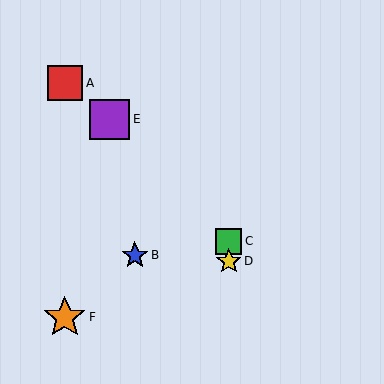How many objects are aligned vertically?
2 objects (C, D) are aligned vertically.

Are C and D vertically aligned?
Yes, both are at x≈229.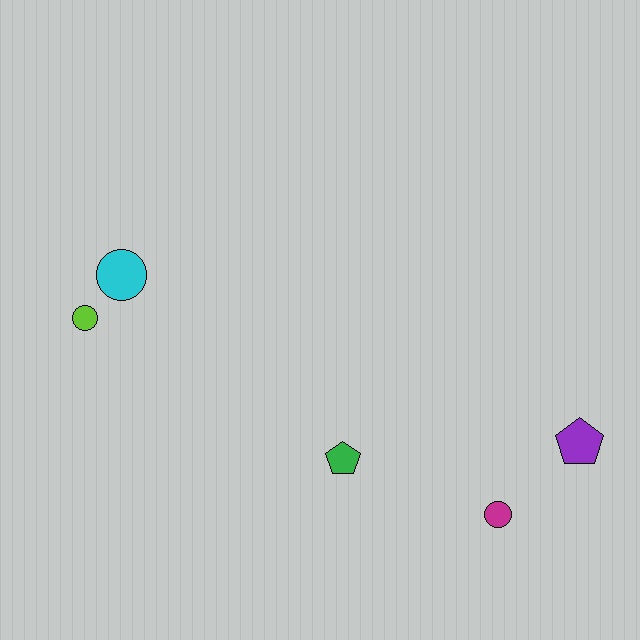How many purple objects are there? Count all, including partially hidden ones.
There is 1 purple object.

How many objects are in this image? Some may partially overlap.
There are 5 objects.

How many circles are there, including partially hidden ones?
There are 3 circles.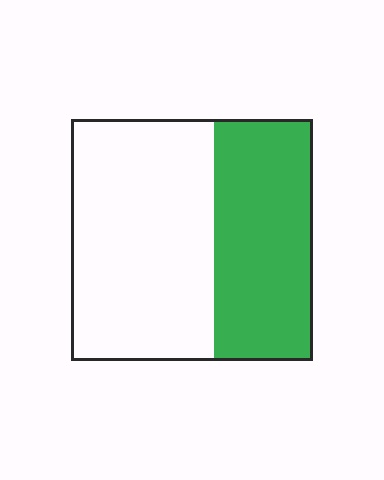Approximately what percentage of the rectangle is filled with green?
Approximately 40%.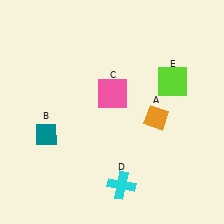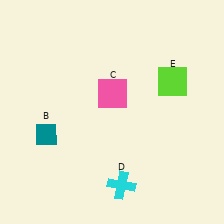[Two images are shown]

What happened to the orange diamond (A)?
The orange diamond (A) was removed in Image 2. It was in the bottom-right area of Image 1.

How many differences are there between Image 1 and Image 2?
There is 1 difference between the two images.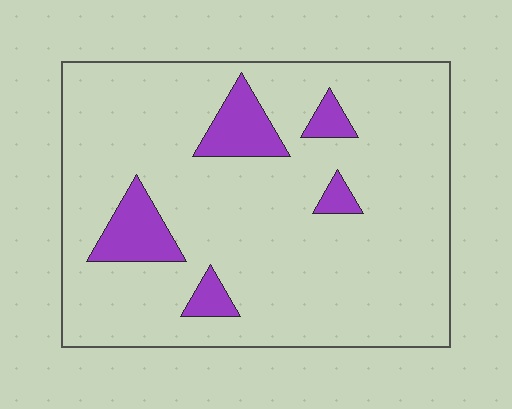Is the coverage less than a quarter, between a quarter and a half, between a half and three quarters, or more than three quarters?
Less than a quarter.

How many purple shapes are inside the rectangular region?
5.